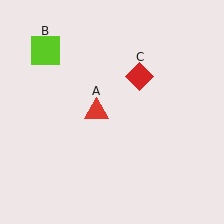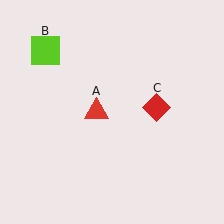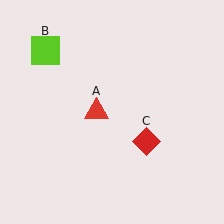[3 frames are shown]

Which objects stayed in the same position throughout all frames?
Red triangle (object A) and lime square (object B) remained stationary.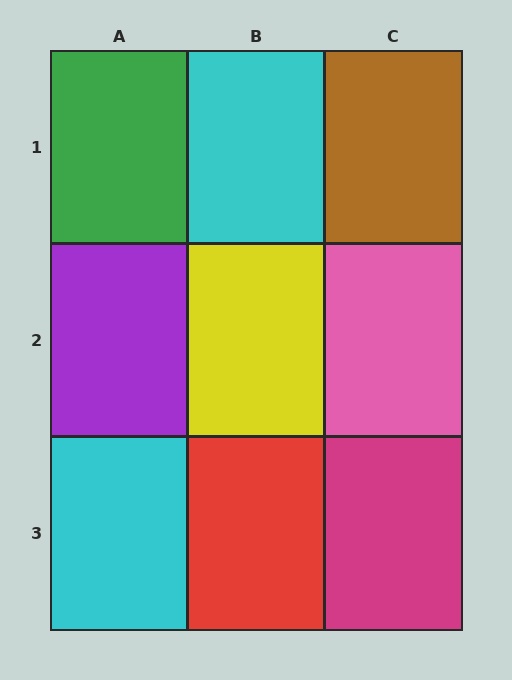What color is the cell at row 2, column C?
Pink.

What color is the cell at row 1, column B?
Cyan.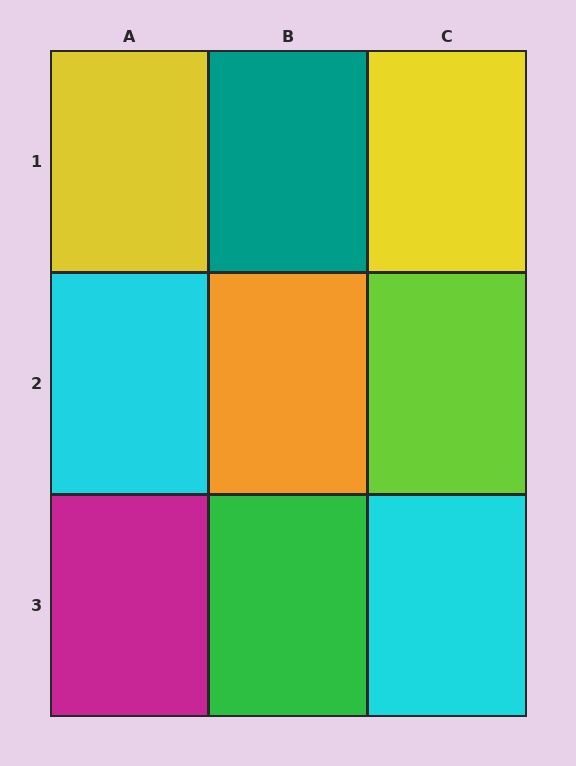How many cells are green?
1 cell is green.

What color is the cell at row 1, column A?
Yellow.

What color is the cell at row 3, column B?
Green.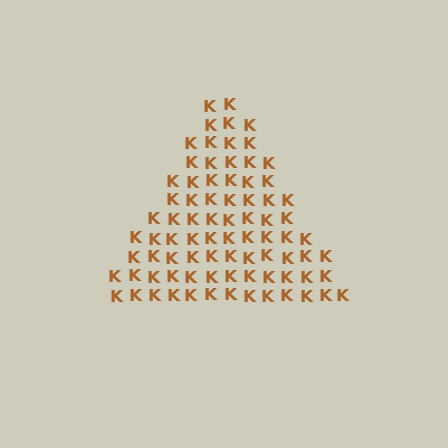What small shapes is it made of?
It is made of small letter K's.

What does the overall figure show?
The overall figure shows a triangle.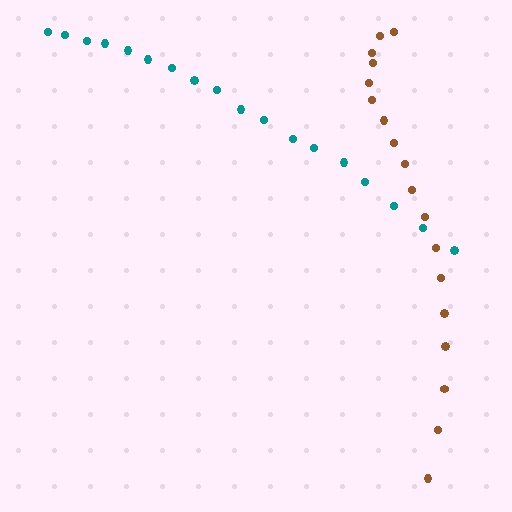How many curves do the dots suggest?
There are 2 distinct paths.